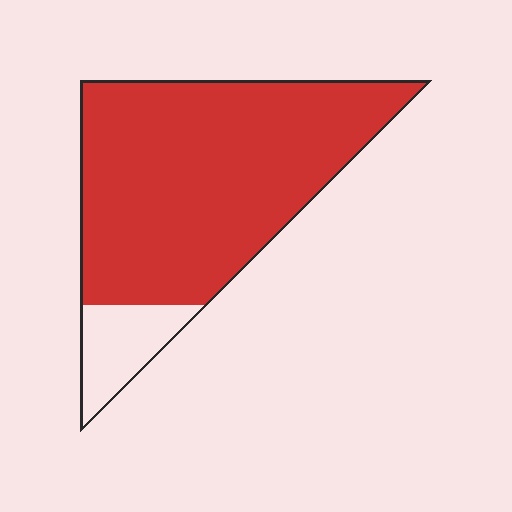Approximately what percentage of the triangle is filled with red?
Approximately 85%.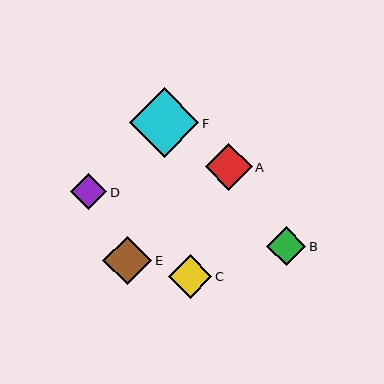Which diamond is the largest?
Diamond F is the largest with a size of approximately 69 pixels.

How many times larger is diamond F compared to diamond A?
Diamond F is approximately 1.5 times the size of diamond A.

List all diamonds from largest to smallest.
From largest to smallest: F, E, A, C, B, D.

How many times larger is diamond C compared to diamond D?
Diamond C is approximately 1.2 times the size of diamond D.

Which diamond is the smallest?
Diamond D is the smallest with a size of approximately 36 pixels.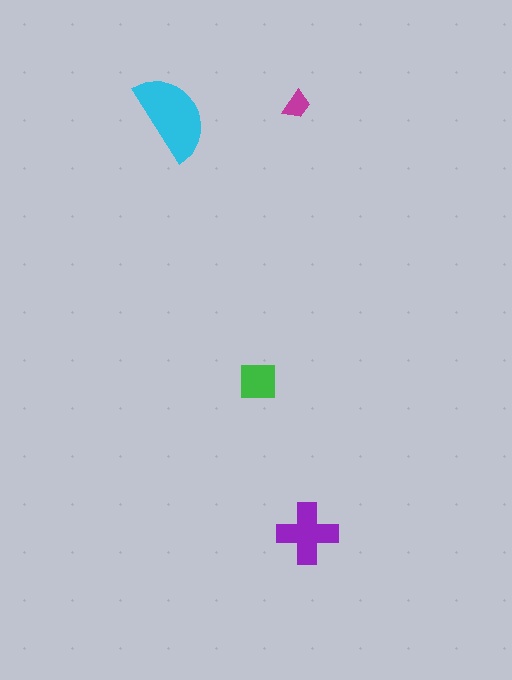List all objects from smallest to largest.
The magenta trapezoid, the green square, the purple cross, the cyan semicircle.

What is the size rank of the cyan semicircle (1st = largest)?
1st.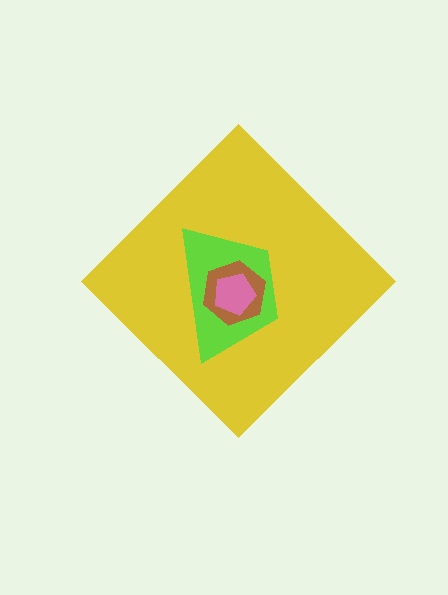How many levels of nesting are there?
4.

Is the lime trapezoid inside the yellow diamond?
Yes.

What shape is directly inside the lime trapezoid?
The brown hexagon.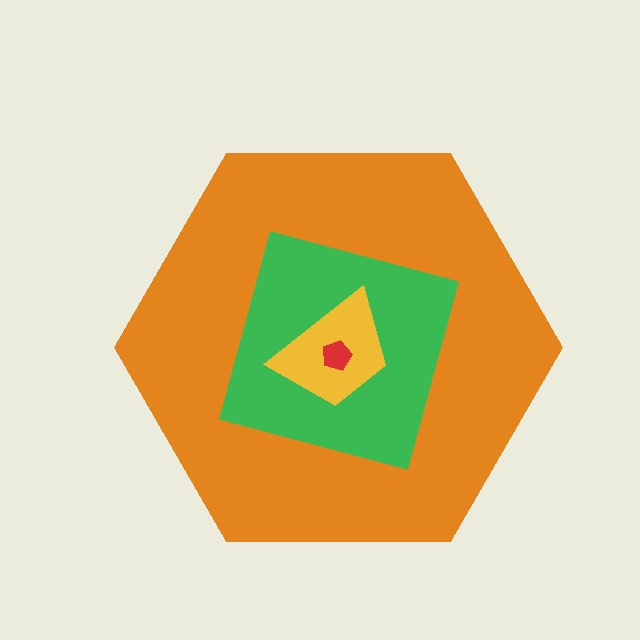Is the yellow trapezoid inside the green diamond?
Yes.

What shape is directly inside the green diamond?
The yellow trapezoid.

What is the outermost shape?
The orange hexagon.